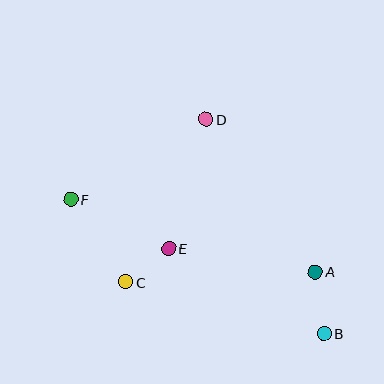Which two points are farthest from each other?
Points B and F are farthest from each other.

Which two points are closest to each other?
Points C and E are closest to each other.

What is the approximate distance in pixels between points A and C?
The distance between A and C is approximately 190 pixels.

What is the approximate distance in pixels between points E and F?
The distance between E and F is approximately 110 pixels.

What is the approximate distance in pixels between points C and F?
The distance between C and F is approximately 99 pixels.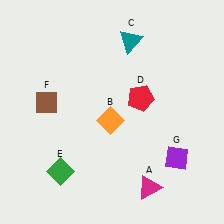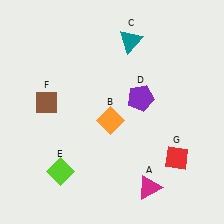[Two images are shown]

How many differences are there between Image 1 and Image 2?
There are 3 differences between the two images.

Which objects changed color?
D changed from red to purple. E changed from green to lime. G changed from purple to red.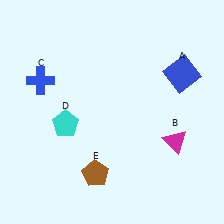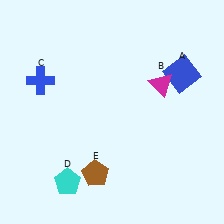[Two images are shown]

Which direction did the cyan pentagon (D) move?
The cyan pentagon (D) moved down.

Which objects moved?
The objects that moved are: the magenta triangle (B), the cyan pentagon (D).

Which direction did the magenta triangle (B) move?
The magenta triangle (B) moved up.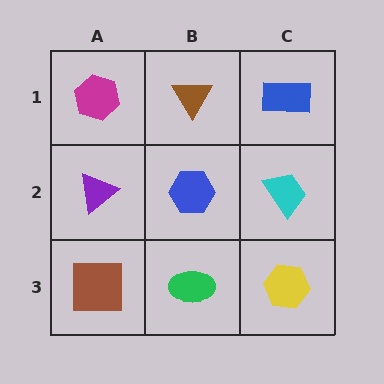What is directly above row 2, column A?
A magenta hexagon.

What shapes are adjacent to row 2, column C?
A blue rectangle (row 1, column C), a yellow hexagon (row 3, column C), a blue hexagon (row 2, column B).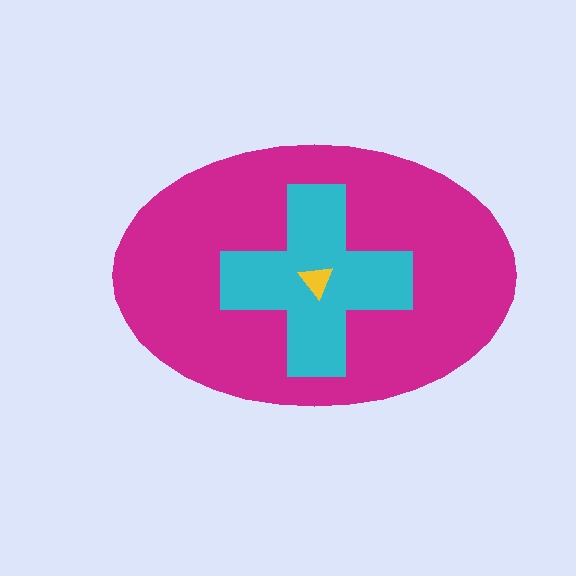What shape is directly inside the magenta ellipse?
The cyan cross.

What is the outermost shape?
The magenta ellipse.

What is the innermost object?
The yellow triangle.